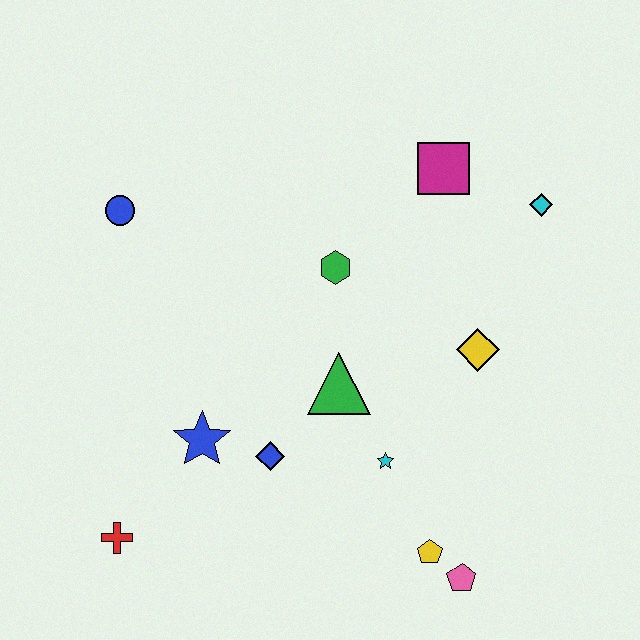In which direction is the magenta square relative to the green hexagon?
The magenta square is to the right of the green hexagon.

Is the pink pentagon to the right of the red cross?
Yes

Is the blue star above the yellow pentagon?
Yes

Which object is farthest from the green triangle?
The blue circle is farthest from the green triangle.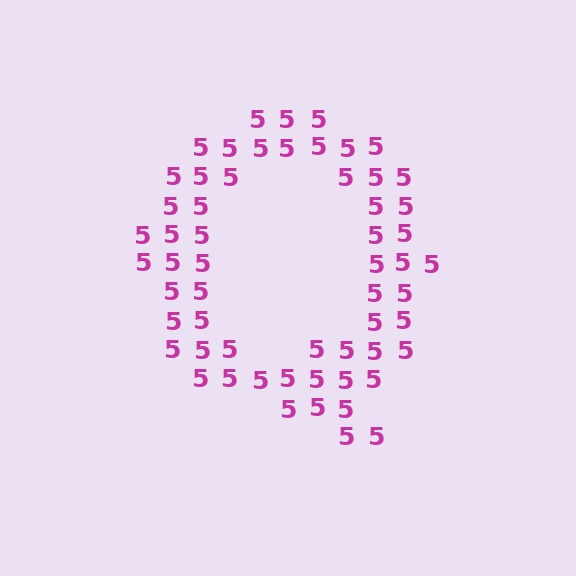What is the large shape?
The large shape is the letter Q.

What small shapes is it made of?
It is made of small digit 5's.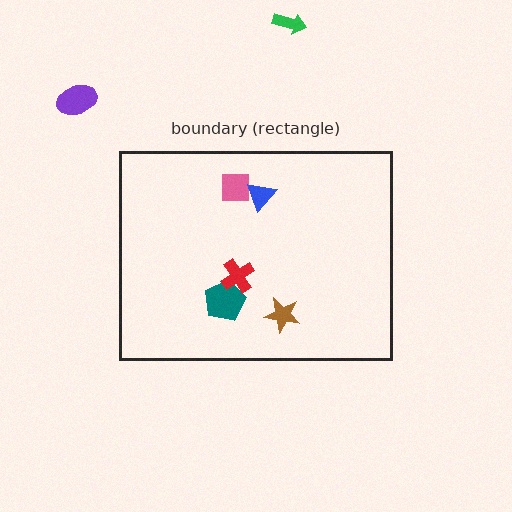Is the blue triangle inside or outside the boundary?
Inside.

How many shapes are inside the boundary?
5 inside, 2 outside.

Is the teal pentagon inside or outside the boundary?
Inside.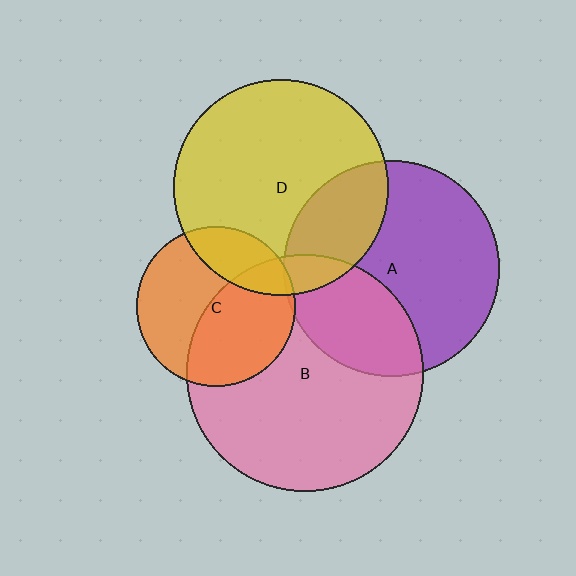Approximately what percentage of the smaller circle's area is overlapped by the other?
Approximately 25%.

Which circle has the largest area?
Circle B (pink).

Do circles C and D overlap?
Yes.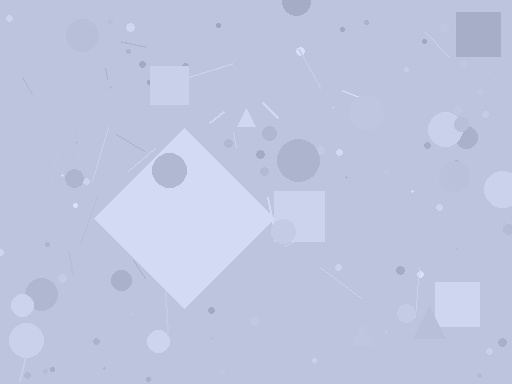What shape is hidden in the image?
A diamond is hidden in the image.